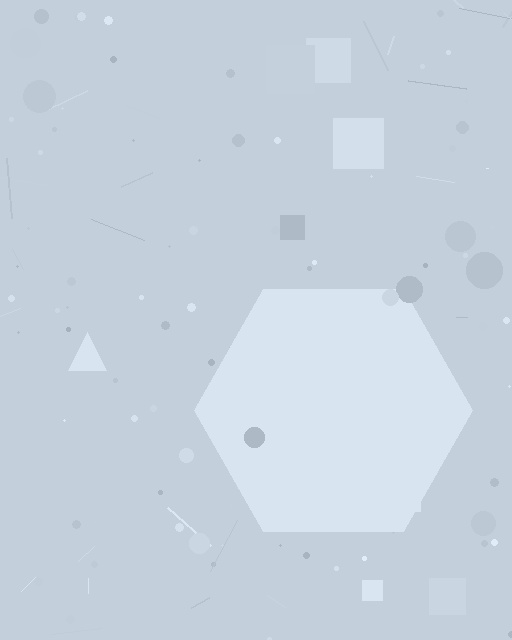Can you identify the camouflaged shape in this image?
The camouflaged shape is a hexagon.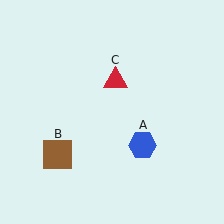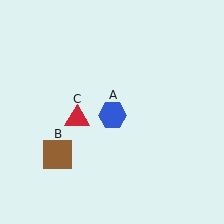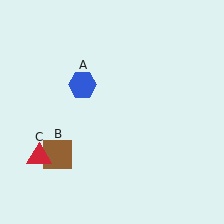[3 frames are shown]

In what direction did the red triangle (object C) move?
The red triangle (object C) moved down and to the left.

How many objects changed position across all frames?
2 objects changed position: blue hexagon (object A), red triangle (object C).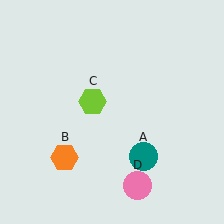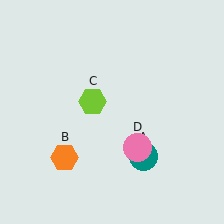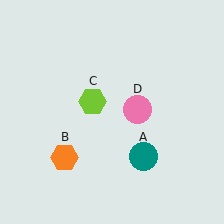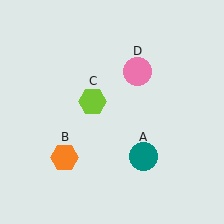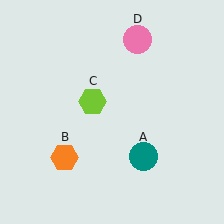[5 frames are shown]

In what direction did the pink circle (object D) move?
The pink circle (object D) moved up.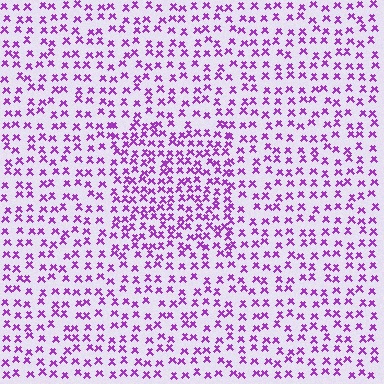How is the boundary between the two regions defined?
The boundary is defined by a change in element density (approximately 1.6x ratio). All elements are the same color, size, and shape.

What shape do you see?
I see a rectangle.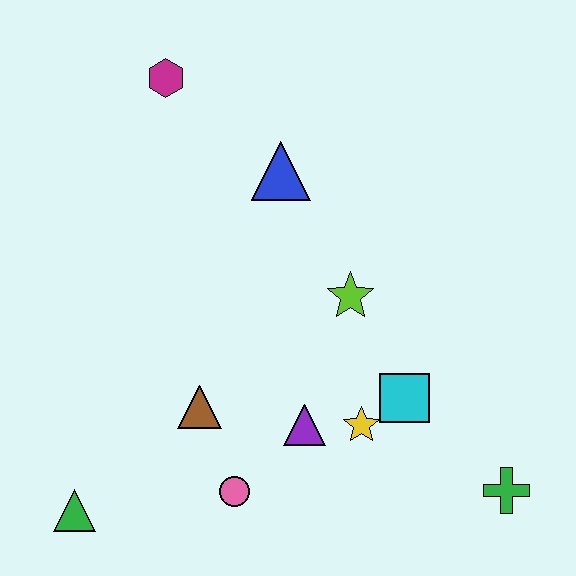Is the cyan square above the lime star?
No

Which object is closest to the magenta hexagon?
The blue triangle is closest to the magenta hexagon.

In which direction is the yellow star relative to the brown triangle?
The yellow star is to the right of the brown triangle.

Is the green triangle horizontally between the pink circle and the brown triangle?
No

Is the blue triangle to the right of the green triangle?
Yes